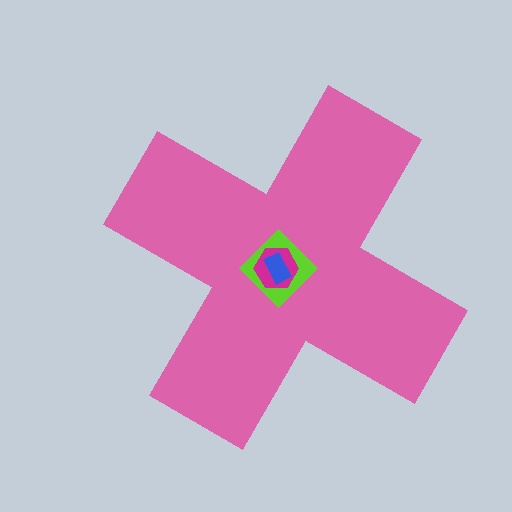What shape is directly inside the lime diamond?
The magenta hexagon.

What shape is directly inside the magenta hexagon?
The blue rectangle.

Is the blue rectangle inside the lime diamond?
Yes.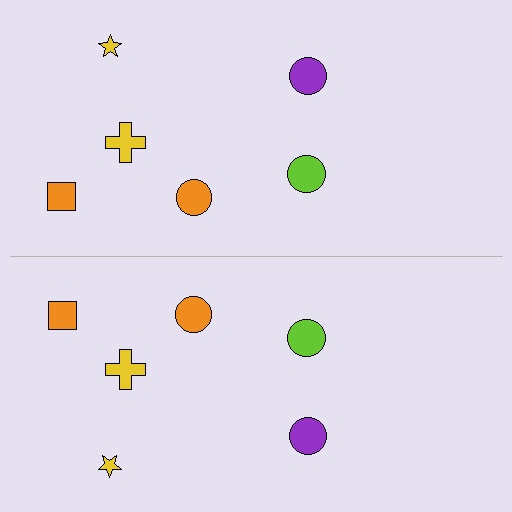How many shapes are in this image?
There are 12 shapes in this image.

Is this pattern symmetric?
Yes, this pattern has bilateral (reflection) symmetry.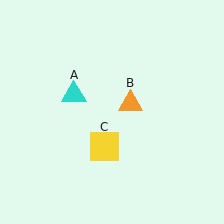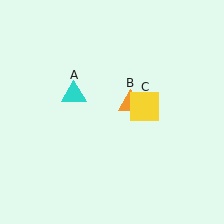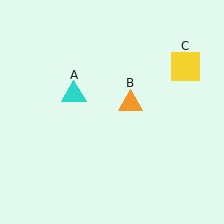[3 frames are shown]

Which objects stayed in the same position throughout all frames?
Cyan triangle (object A) and orange triangle (object B) remained stationary.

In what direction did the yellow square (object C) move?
The yellow square (object C) moved up and to the right.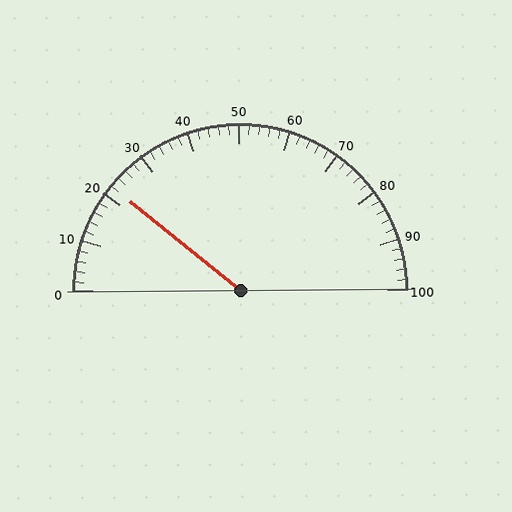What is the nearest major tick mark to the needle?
The nearest major tick mark is 20.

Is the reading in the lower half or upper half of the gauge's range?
The reading is in the lower half of the range (0 to 100).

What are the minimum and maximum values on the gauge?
The gauge ranges from 0 to 100.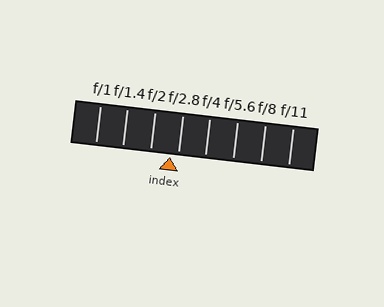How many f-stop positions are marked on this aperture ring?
There are 8 f-stop positions marked.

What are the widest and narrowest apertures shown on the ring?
The widest aperture shown is f/1 and the narrowest is f/11.